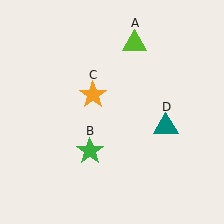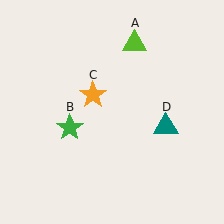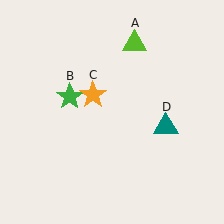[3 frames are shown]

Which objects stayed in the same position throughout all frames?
Lime triangle (object A) and orange star (object C) and teal triangle (object D) remained stationary.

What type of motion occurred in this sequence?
The green star (object B) rotated clockwise around the center of the scene.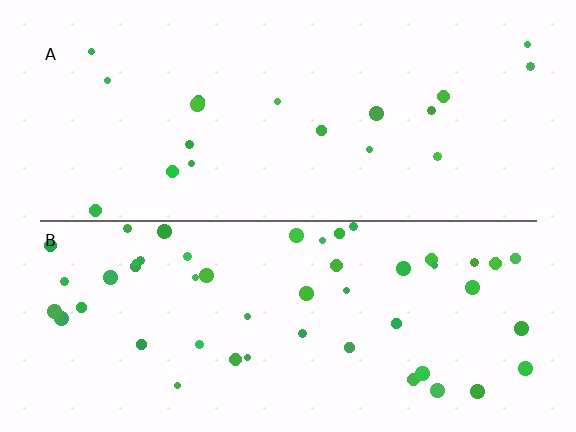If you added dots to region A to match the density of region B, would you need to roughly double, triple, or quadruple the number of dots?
Approximately triple.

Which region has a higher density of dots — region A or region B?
B (the bottom).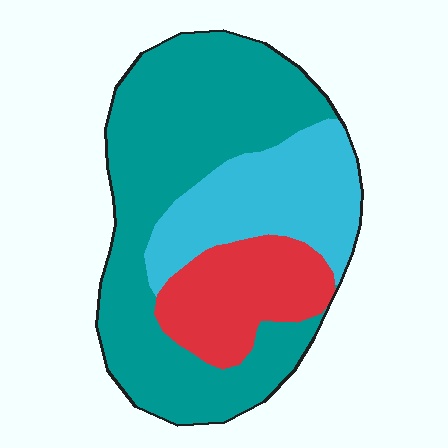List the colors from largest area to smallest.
From largest to smallest: teal, cyan, red.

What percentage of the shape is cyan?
Cyan takes up about one quarter (1/4) of the shape.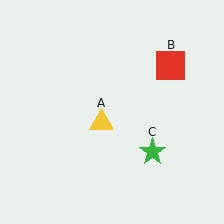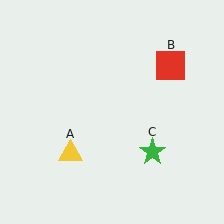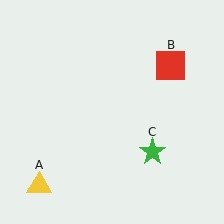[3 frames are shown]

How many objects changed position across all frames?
1 object changed position: yellow triangle (object A).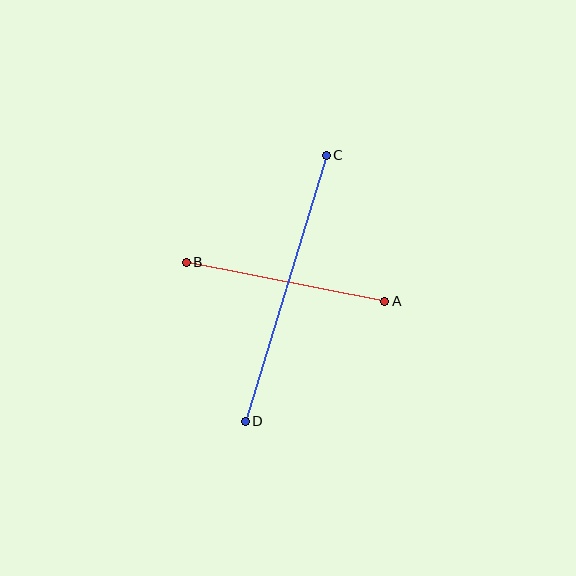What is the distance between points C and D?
The distance is approximately 278 pixels.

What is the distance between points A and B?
The distance is approximately 202 pixels.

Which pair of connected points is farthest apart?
Points C and D are farthest apart.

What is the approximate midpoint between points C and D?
The midpoint is at approximately (286, 288) pixels.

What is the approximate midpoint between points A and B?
The midpoint is at approximately (285, 282) pixels.